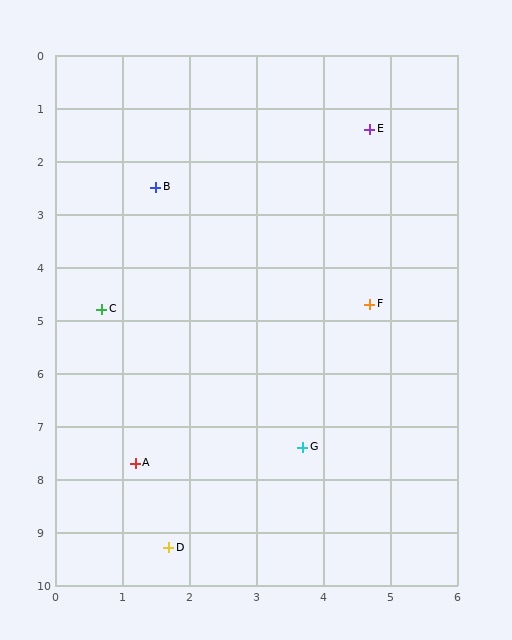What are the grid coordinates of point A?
Point A is at approximately (1.2, 7.7).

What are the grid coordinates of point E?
Point E is at approximately (4.7, 1.4).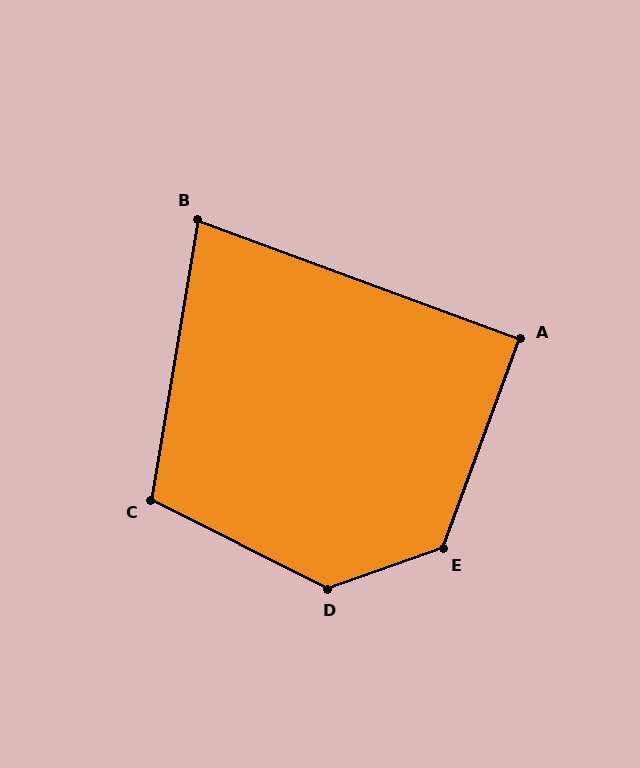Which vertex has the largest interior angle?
D, at approximately 134 degrees.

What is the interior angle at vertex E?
Approximately 130 degrees (obtuse).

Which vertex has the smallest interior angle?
B, at approximately 79 degrees.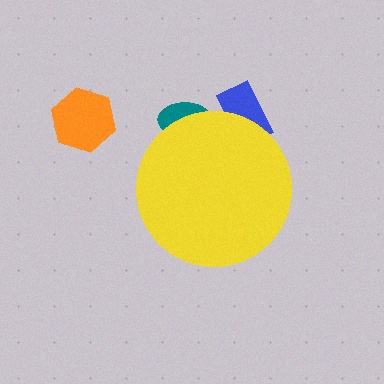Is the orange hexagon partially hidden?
No, the orange hexagon is fully visible.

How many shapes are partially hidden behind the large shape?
2 shapes are partially hidden.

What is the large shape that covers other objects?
A yellow circle.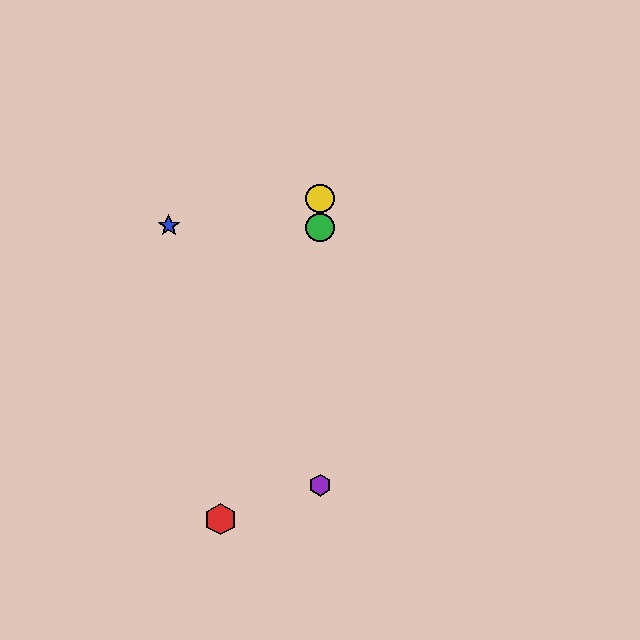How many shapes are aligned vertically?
3 shapes (the green circle, the yellow circle, the purple hexagon) are aligned vertically.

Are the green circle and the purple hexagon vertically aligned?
Yes, both are at x≈320.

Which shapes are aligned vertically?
The green circle, the yellow circle, the purple hexagon are aligned vertically.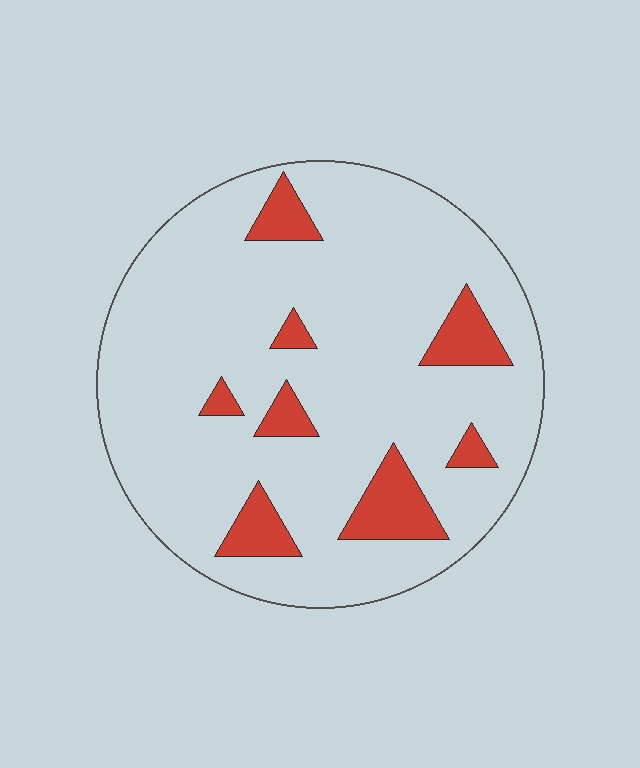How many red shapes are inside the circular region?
8.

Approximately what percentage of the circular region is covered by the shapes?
Approximately 15%.